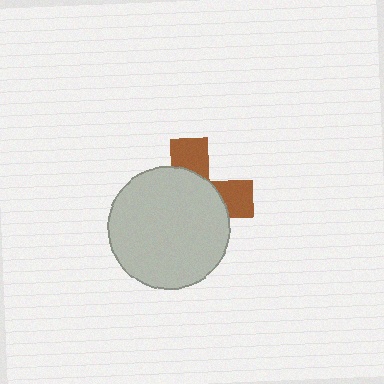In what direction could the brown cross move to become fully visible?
The brown cross could move toward the upper-right. That would shift it out from behind the light gray circle entirely.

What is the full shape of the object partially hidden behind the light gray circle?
The partially hidden object is a brown cross.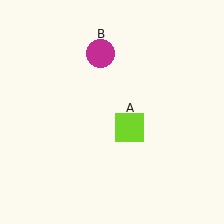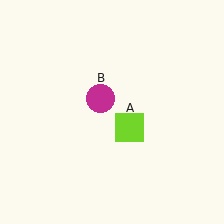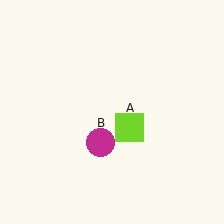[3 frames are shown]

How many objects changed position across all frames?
1 object changed position: magenta circle (object B).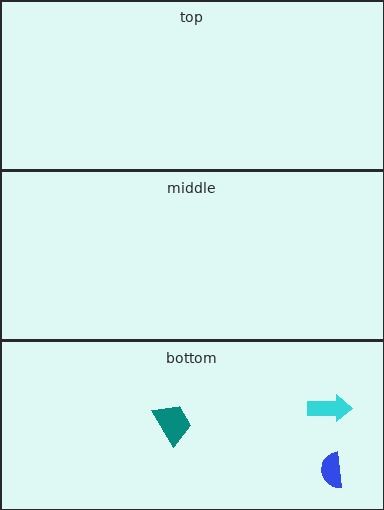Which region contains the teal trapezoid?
The bottom region.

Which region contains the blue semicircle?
The bottom region.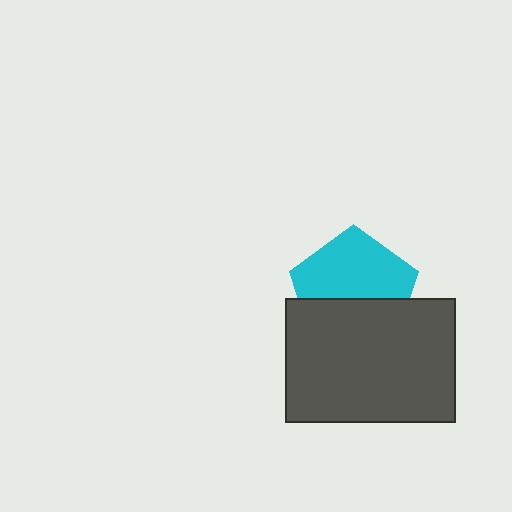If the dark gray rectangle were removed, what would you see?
You would see the complete cyan pentagon.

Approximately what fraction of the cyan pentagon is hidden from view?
Roughly 44% of the cyan pentagon is hidden behind the dark gray rectangle.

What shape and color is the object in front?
The object in front is a dark gray rectangle.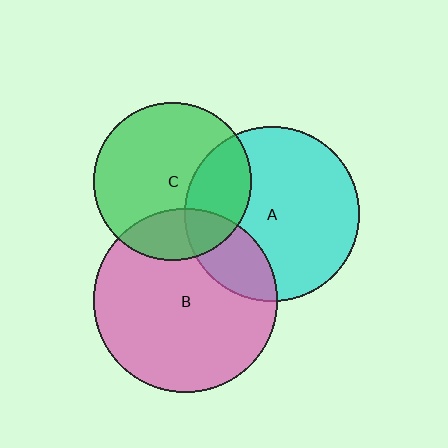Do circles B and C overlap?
Yes.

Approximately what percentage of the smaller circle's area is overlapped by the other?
Approximately 20%.